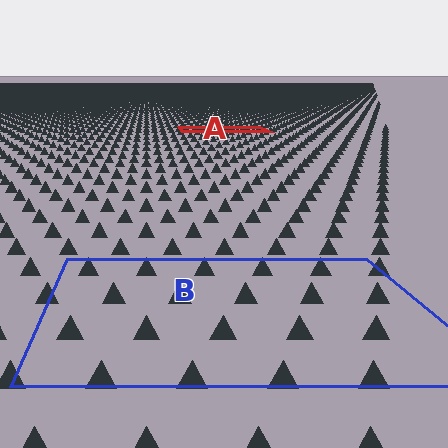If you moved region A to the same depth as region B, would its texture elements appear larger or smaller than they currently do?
They would appear larger. At a closer depth, the same texture elements are projected at a bigger on-screen size.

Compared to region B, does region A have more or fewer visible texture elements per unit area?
Region A has more texture elements per unit area — they are packed more densely because it is farther away.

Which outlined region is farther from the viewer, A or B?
Region A is farther from the viewer — the texture elements inside it appear smaller and more densely packed.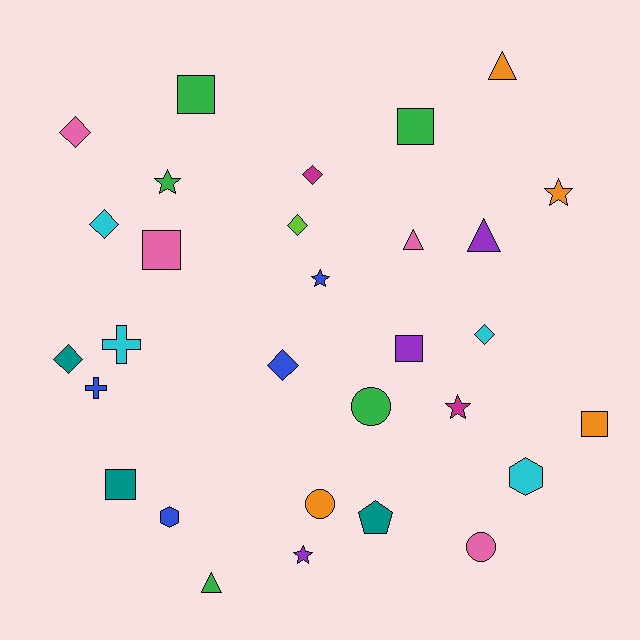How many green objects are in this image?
There are 5 green objects.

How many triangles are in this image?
There are 4 triangles.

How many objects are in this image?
There are 30 objects.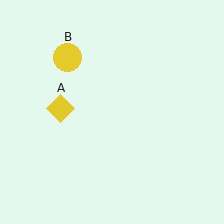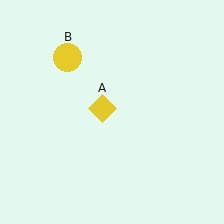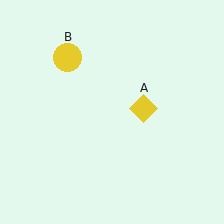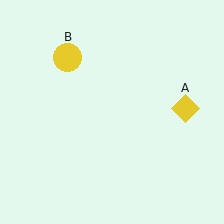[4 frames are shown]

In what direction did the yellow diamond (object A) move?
The yellow diamond (object A) moved right.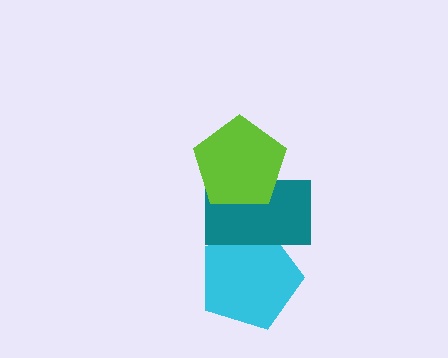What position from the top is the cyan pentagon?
The cyan pentagon is 3rd from the top.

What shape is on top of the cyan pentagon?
The teal rectangle is on top of the cyan pentagon.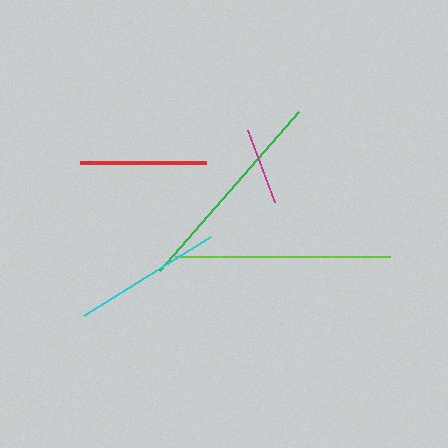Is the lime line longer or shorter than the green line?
The lime line is longer than the green line.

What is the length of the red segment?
The red segment is approximately 126 pixels long.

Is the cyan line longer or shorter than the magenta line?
The cyan line is longer than the magenta line.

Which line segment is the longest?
The lime line is the longest at approximately 215 pixels.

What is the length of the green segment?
The green segment is approximately 211 pixels long.